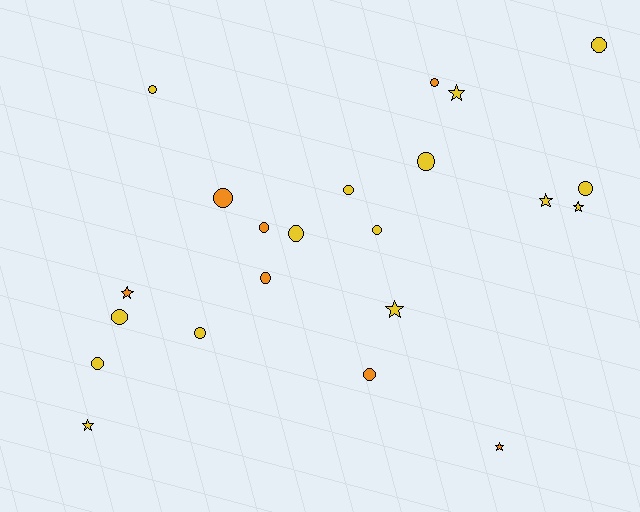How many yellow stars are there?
There are 5 yellow stars.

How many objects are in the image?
There are 22 objects.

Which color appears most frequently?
Yellow, with 15 objects.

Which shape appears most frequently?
Circle, with 15 objects.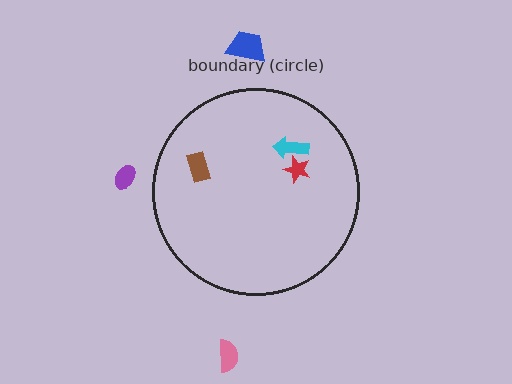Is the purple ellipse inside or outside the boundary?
Outside.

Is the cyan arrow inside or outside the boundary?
Inside.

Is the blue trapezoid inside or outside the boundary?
Outside.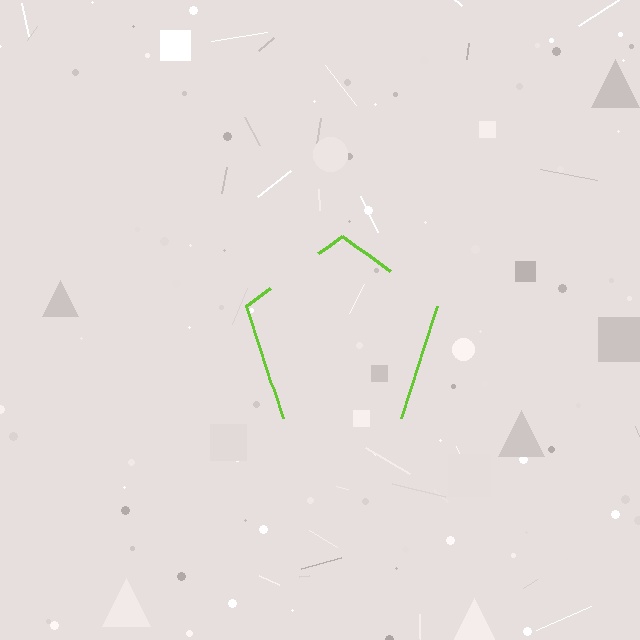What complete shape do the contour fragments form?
The contour fragments form a pentagon.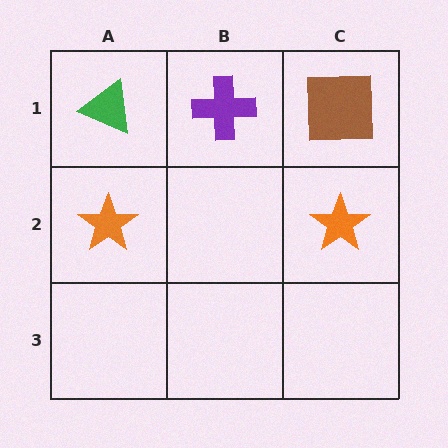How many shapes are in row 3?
0 shapes.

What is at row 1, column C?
A brown square.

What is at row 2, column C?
An orange star.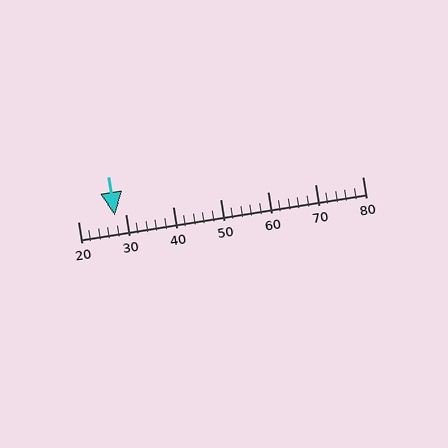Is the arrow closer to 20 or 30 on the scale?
The arrow is closer to 30.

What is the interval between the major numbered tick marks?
The major tick marks are spaced 10 units apart.